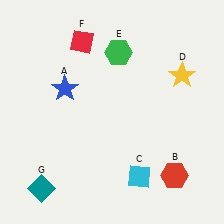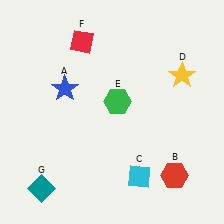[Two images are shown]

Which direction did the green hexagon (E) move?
The green hexagon (E) moved down.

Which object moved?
The green hexagon (E) moved down.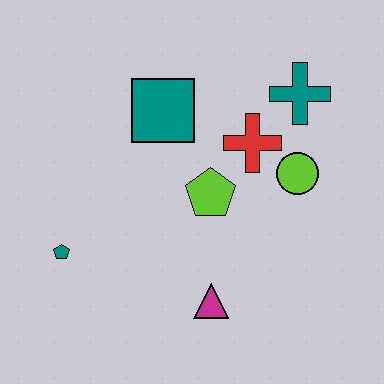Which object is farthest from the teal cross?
The teal pentagon is farthest from the teal cross.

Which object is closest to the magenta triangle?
The lime pentagon is closest to the magenta triangle.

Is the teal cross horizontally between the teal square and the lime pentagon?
No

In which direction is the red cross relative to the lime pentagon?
The red cross is above the lime pentagon.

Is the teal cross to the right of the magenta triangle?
Yes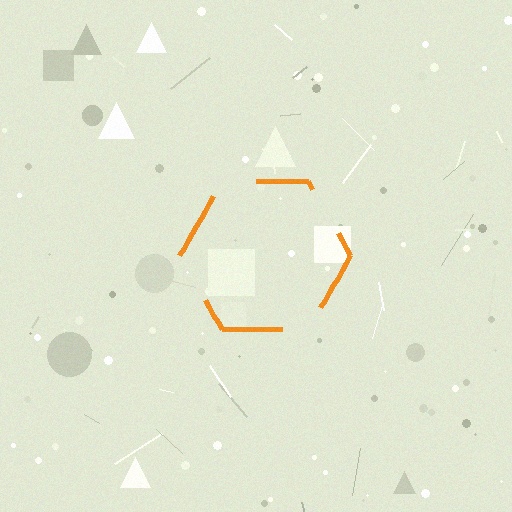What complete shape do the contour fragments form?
The contour fragments form a hexagon.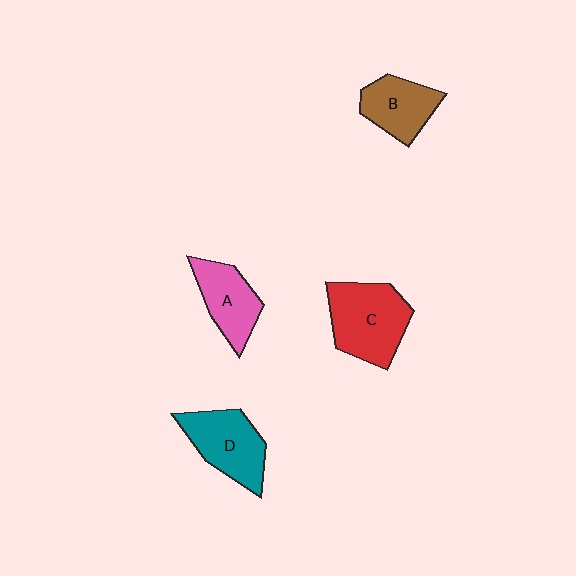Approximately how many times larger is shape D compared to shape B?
Approximately 1.3 times.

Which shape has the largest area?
Shape C (red).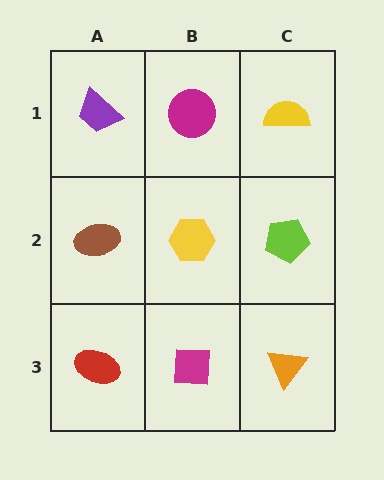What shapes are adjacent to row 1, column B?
A yellow hexagon (row 2, column B), a purple trapezoid (row 1, column A), a yellow semicircle (row 1, column C).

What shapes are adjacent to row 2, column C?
A yellow semicircle (row 1, column C), an orange triangle (row 3, column C), a yellow hexagon (row 2, column B).